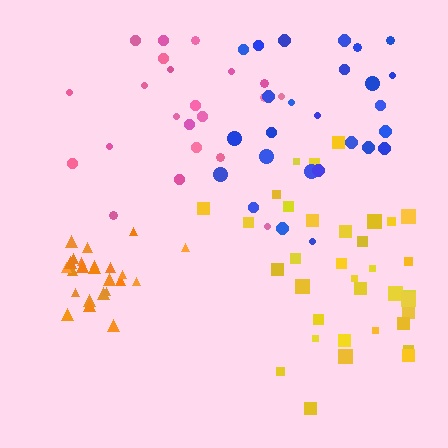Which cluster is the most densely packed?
Orange.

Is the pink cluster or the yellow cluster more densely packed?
Yellow.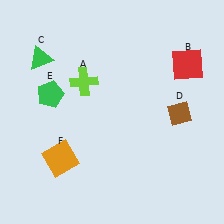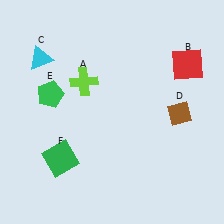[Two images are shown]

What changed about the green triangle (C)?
In Image 1, C is green. In Image 2, it changed to cyan.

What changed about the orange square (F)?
In Image 1, F is orange. In Image 2, it changed to green.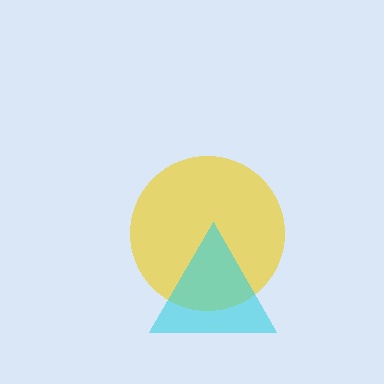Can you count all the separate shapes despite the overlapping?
Yes, there are 2 separate shapes.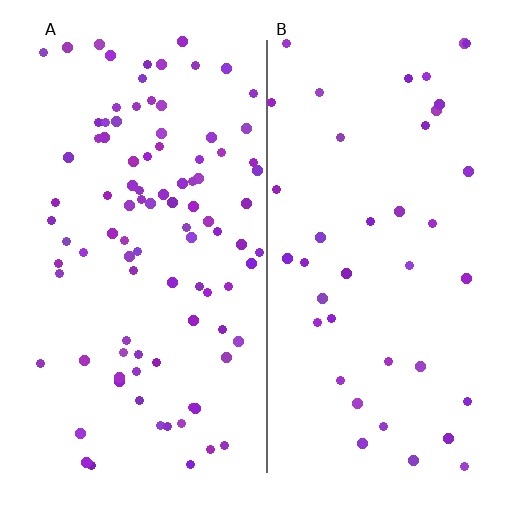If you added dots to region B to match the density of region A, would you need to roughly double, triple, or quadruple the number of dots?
Approximately double.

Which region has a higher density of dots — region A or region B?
A (the left).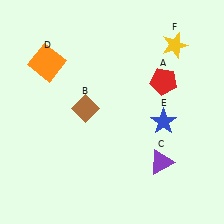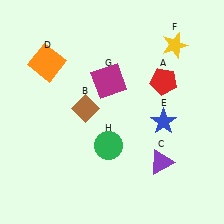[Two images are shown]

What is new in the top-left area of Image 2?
A magenta square (G) was added in the top-left area of Image 2.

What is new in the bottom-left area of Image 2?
A green circle (H) was added in the bottom-left area of Image 2.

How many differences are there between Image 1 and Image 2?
There are 2 differences between the two images.